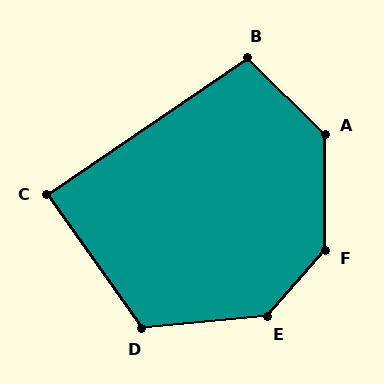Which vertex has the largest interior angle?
F, at approximately 139 degrees.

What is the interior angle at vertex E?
Approximately 137 degrees (obtuse).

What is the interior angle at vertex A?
Approximately 134 degrees (obtuse).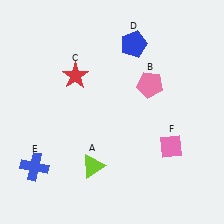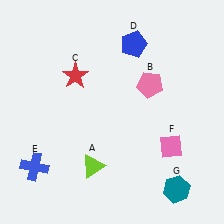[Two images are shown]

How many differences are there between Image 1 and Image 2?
There is 1 difference between the two images.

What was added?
A teal hexagon (G) was added in Image 2.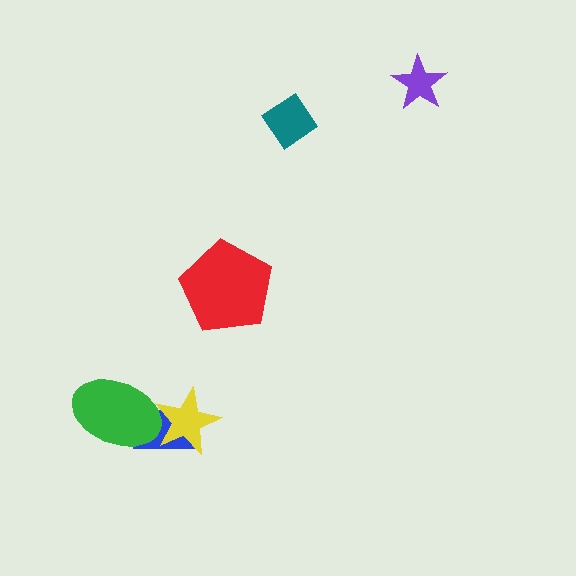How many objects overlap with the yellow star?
2 objects overlap with the yellow star.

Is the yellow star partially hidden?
No, no other shape covers it.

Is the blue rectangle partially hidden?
Yes, it is partially covered by another shape.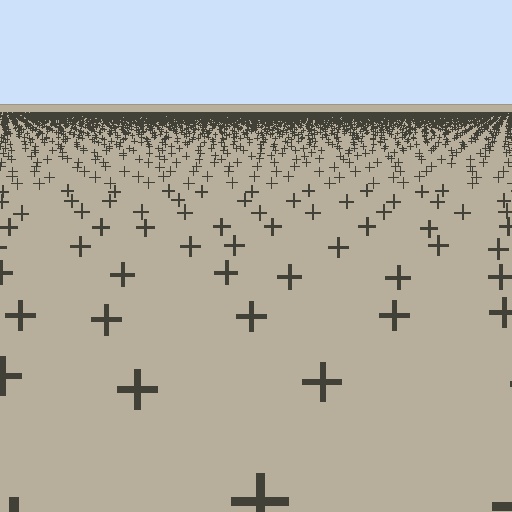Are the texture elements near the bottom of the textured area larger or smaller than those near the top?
Larger. Near the bottom, elements are closer to the viewer and appear at a bigger on-screen size.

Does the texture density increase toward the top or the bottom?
Density increases toward the top.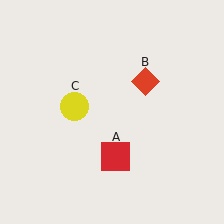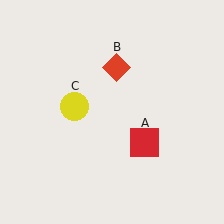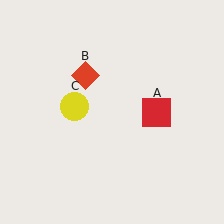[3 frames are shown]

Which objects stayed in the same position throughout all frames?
Yellow circle (object C) remained stationary.